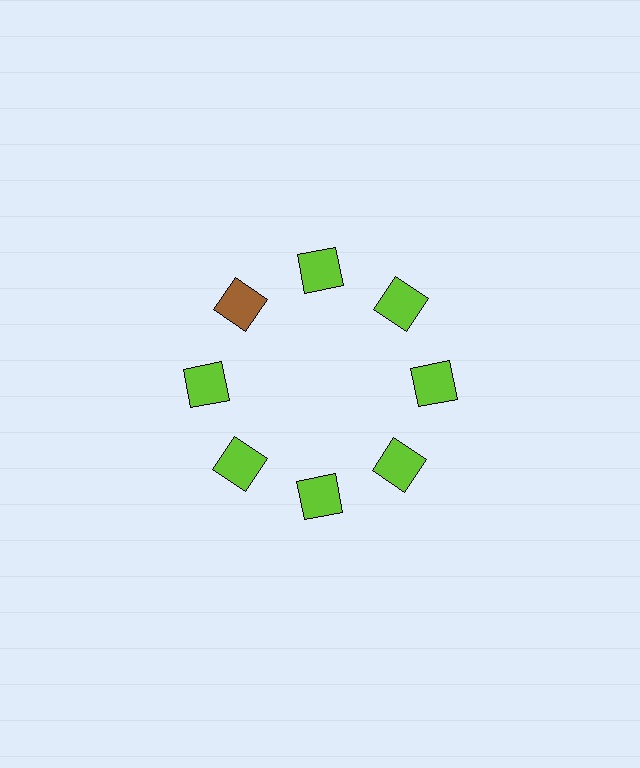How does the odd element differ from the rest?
It has a different color: brown instead of lime.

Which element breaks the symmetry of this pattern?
The brown square at roughly the 10 o'clock position breaks the symmetry. All other shapes are lime squares.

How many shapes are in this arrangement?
There are 8 shapes arranged in a ring pattern.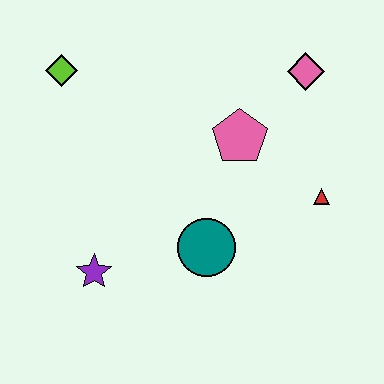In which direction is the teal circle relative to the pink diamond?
The teal circle is below the pink diamond.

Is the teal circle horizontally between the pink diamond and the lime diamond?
Yes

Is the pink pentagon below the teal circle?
No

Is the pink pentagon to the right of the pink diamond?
No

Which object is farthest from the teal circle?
The lime diamond is farthest from the teal circle.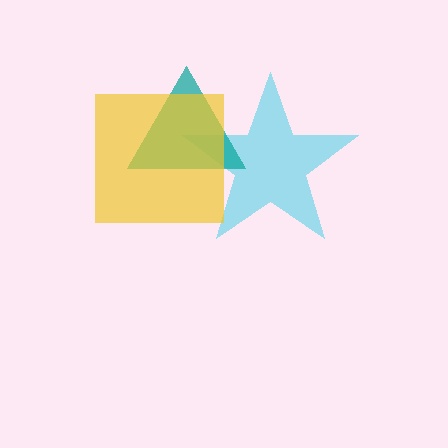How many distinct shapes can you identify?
There are 3 distinct shapes: a cyan star, a teal triangle, a yellow square.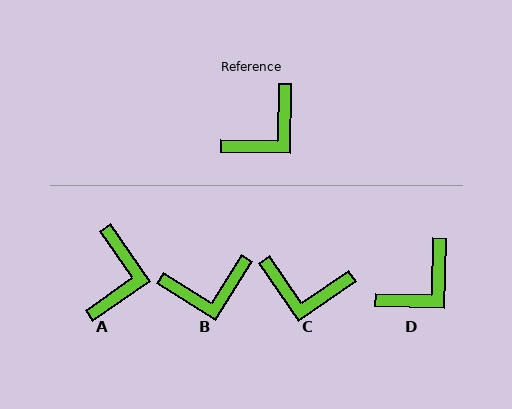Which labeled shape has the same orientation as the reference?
D.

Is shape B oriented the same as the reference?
No, it is off by about 31 degrees.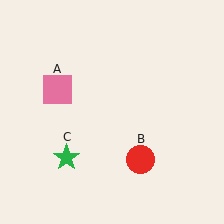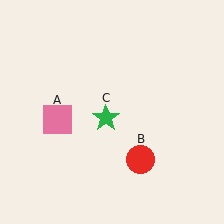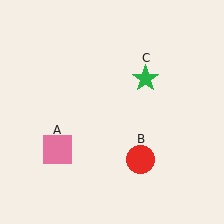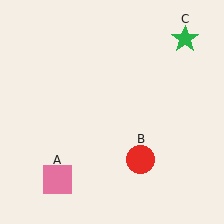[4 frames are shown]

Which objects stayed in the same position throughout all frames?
Red circle (object B) remained stationary.